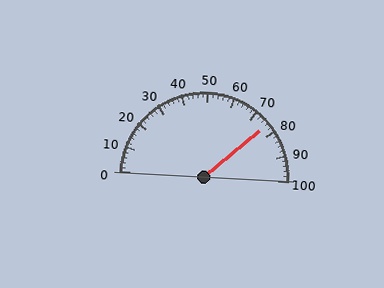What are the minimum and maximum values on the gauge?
The gauge ranges from 0 to 100.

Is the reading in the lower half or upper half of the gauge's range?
The reading is in the upper half of the range (0 to 100).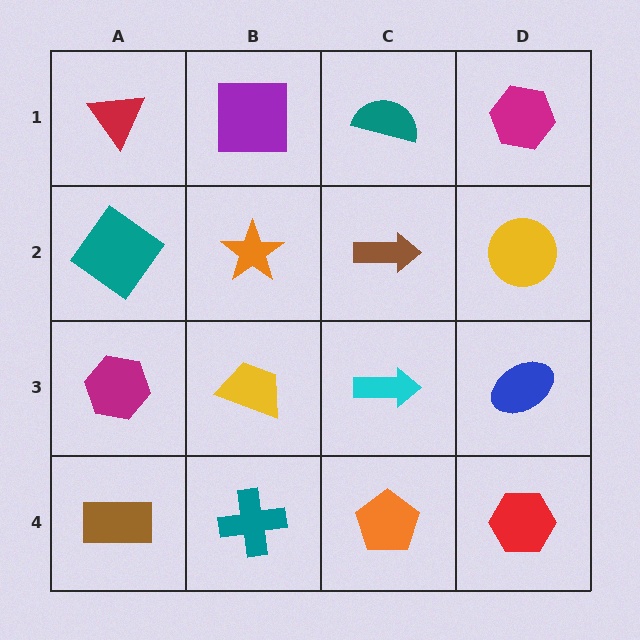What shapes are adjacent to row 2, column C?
A teal semicircle (row 1, column C), a cyan arrow (row 3, column C), an orange star (row 2, column B), a yellow circle (row 2, column D).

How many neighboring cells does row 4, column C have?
3.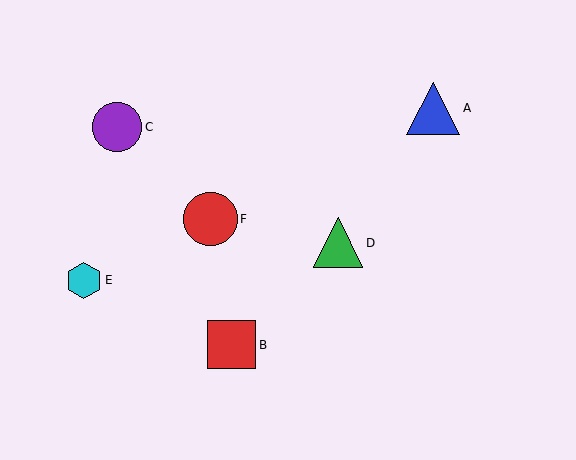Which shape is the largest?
The red circle (labeled F) is the largest.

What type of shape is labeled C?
Shape C is a purple circle.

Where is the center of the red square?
The center of the red square is at (231, 345).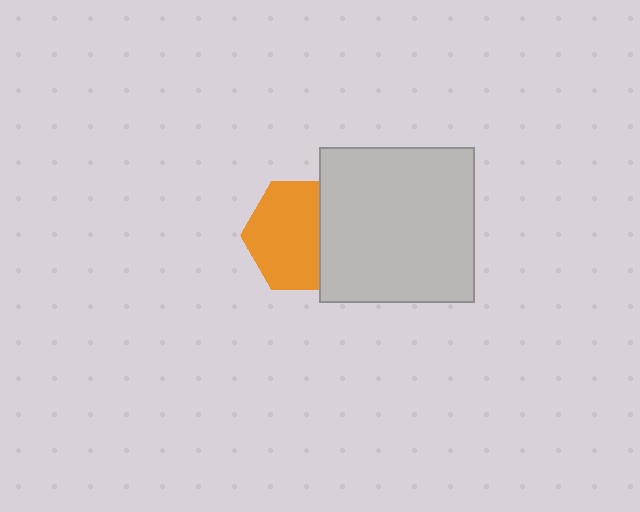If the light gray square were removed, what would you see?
You would see the complete orange hexagon.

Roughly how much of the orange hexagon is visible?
Most of it is visible (roughly 68%).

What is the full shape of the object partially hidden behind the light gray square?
The partially hidden object is an orange hexagon.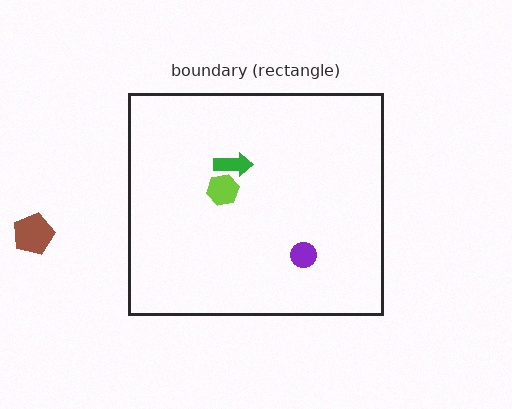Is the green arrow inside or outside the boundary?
Inside.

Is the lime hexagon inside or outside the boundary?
Inside.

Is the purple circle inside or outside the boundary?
Inside.